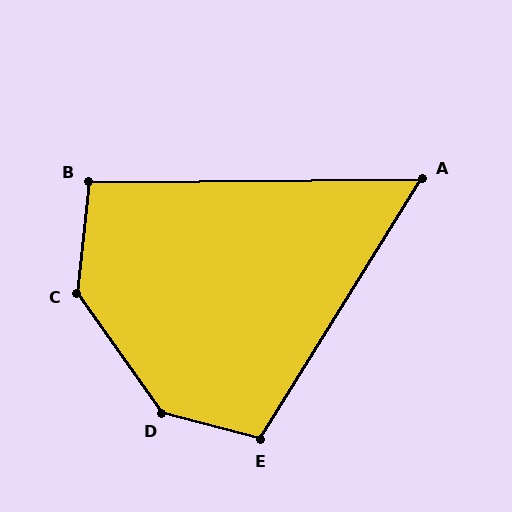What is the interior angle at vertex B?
Approximately 97 degrees (obtuse).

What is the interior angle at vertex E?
Approximately 107 degrees (obtuse).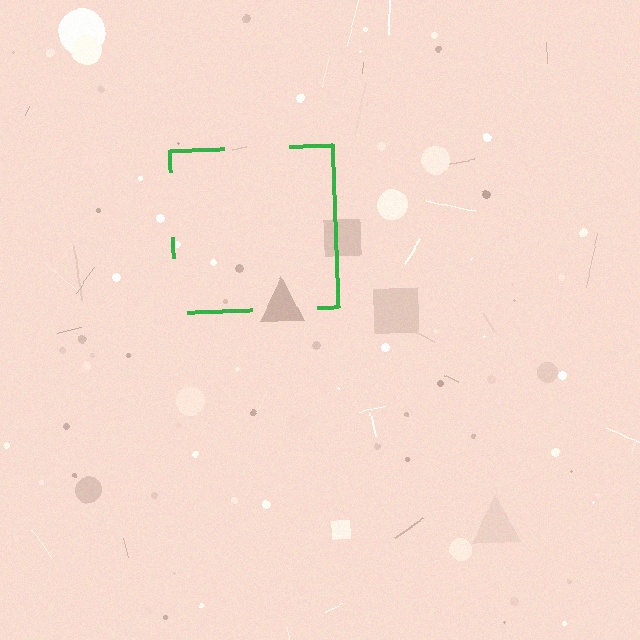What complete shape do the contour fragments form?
The contour fragments form a square.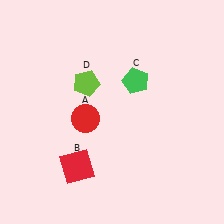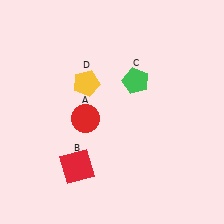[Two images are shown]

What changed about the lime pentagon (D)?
In Image 1, D is lime. In Image 2, it changed to yellow.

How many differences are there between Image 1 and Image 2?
There is 1 difference between the two images.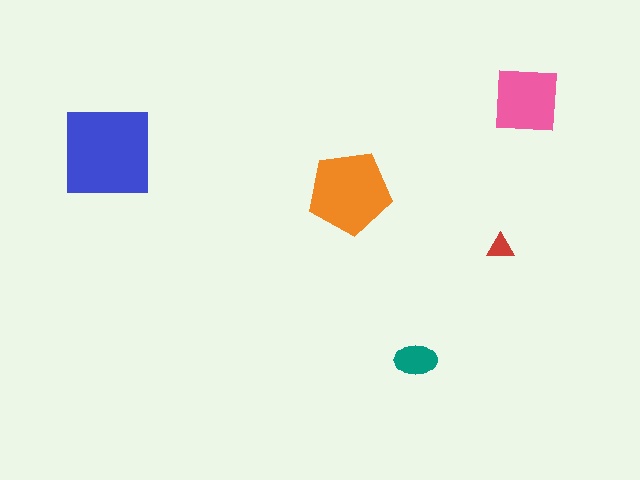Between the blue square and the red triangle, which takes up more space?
The blue square.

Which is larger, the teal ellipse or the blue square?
The blue square.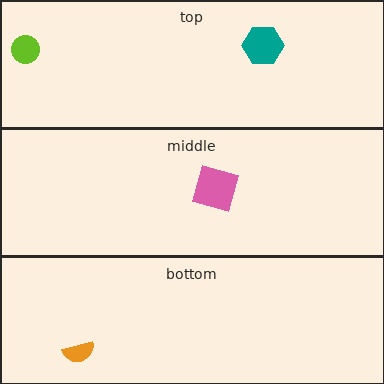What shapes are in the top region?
The teal hexagon, the lime circle.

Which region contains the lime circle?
The top region.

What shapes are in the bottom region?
The orange semicircle.